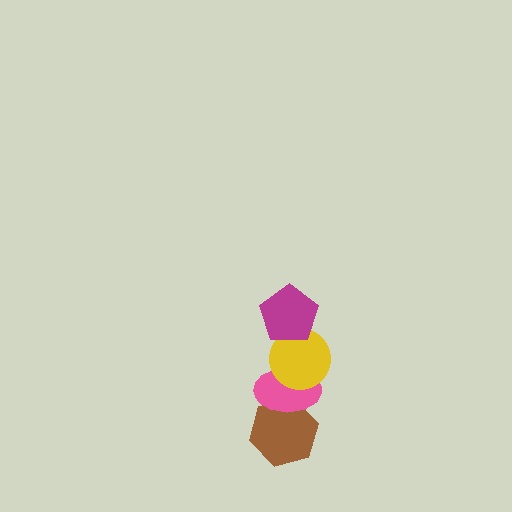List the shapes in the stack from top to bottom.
From top to bottom: the magenta pentagon, the yellow circle, the pink ellipse, the brown hexagon.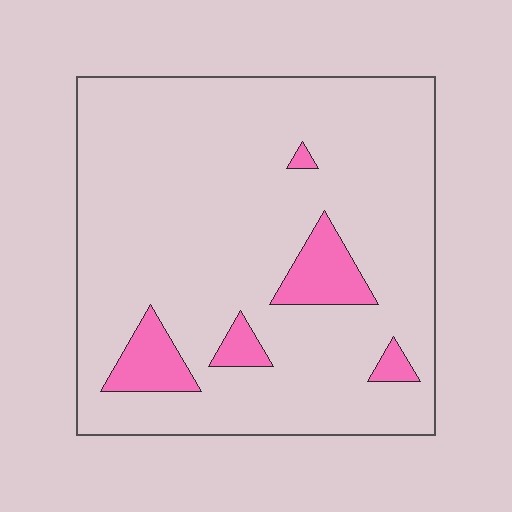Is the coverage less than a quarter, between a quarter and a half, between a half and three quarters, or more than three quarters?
Less than a quarter.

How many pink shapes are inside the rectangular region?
5.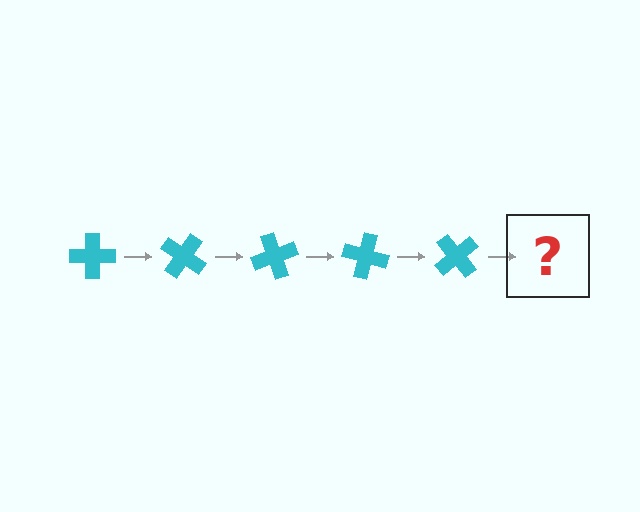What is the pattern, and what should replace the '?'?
The pattern is that the cross rotates 35 degrees each step. The '?' should be a cyan cross rotated 175 degrees.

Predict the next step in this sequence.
The next step is a cyan cross rotated 175 degrees.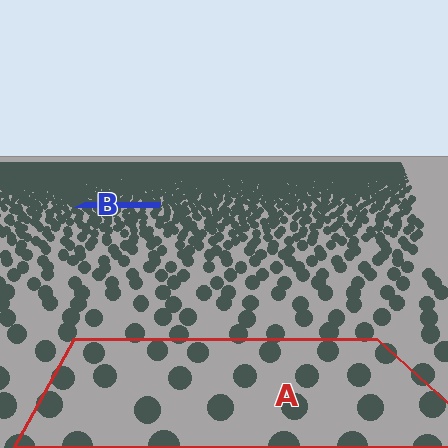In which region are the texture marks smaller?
The texture marks are smaller in region B, because it is farther away.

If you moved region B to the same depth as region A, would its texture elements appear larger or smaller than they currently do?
They would appear larger. At a closer depth, the same texture elements are projected at a bigger on-screen size.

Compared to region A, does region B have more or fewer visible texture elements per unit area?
Region B has more texture elements per unit area — they are packed more densely because it is farther away.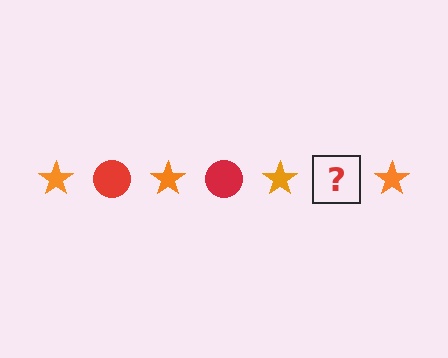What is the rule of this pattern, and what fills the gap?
The rule is that the pattern alternates between orange star and red circle. The gap should be filled with a red circle.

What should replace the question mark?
The question mark should be replaced with a red circle.